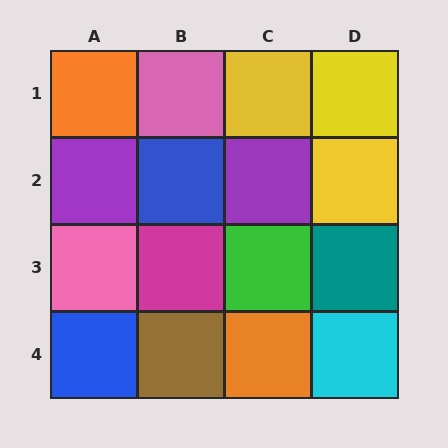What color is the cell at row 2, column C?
Purple.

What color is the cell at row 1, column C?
Yellow.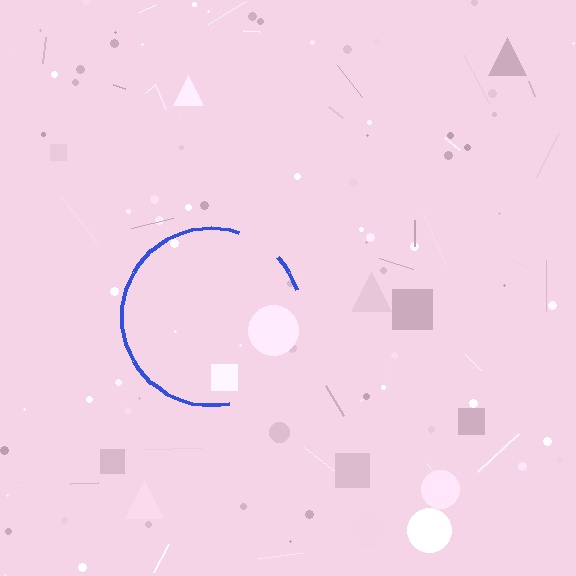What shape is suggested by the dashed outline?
The dashed outline suggests a circle.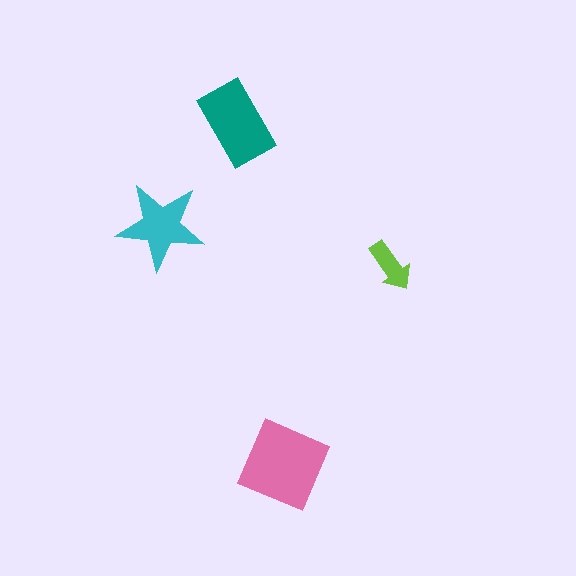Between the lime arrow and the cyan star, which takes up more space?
The cyan star.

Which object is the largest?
The pink square.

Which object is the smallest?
The lime arrow.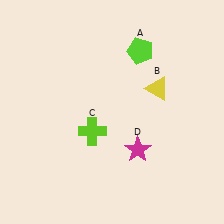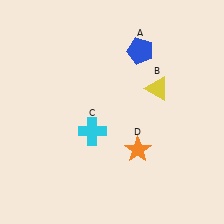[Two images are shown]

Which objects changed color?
A changed from lime to blue. C changed from lime to cyan. D changed from magenta to orange.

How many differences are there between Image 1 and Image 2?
There are 3 differences between the two images.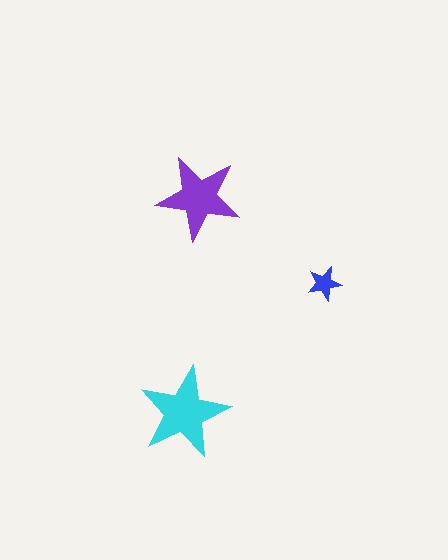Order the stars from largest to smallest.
the cyan one, the purple one, the blue one.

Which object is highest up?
The purple star is topmost.